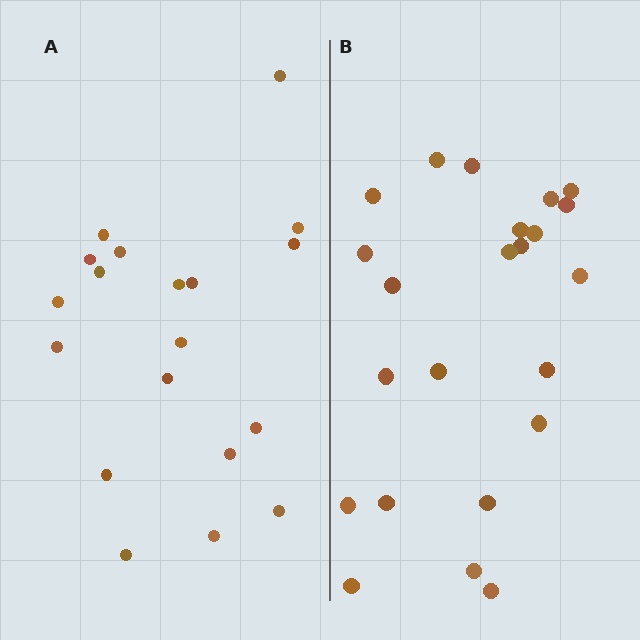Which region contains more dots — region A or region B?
Region B (the right region) has more dots.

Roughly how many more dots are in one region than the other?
Region B has about 4 more dots than region A.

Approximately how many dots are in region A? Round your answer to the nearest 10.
About 20 dots. (The exact count is 19, which rounds to 20.)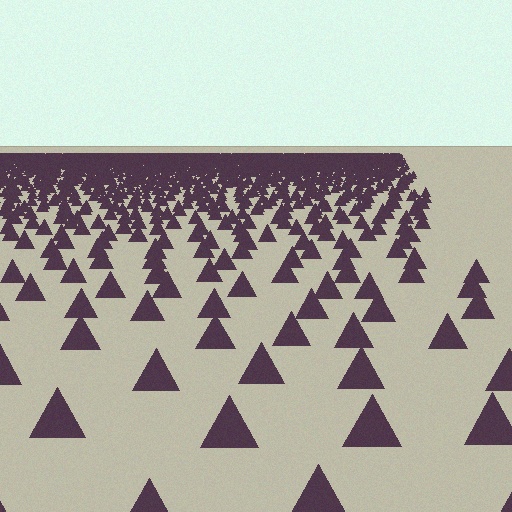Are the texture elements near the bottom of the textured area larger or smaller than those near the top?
Larger. Near the bottom, elements are closer to the viewer and appear at a bigger on-screen size.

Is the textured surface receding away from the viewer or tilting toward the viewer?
The surface is receding away from the viewer. Texture elements get smaller and denser toward the top.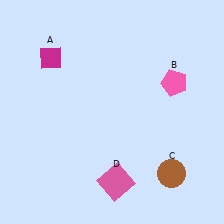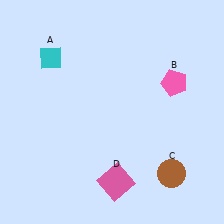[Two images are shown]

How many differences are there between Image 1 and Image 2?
There is 1 difference between the two images.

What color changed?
The diamond (A) changed from magenta in Image 1 to cyan in Image 2.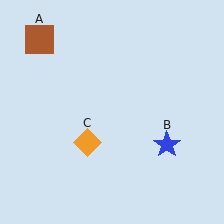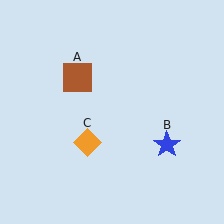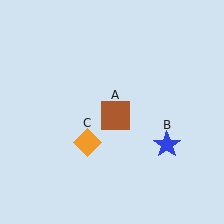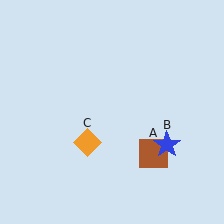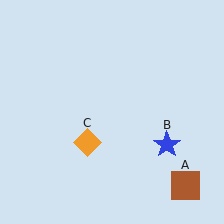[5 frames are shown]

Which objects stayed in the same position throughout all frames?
Blue star (object B) and orange diamond (object C) remained stationary.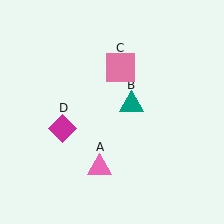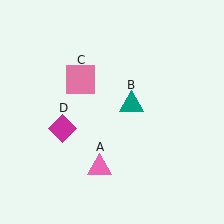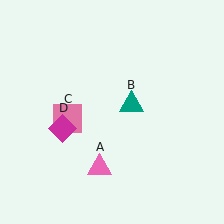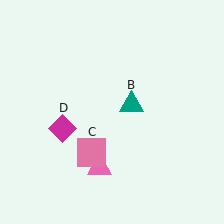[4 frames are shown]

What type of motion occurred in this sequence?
The pink square (object C) rotated counterclockwise around the center of the scene.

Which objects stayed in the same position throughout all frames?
Pink triangle (object A) and teal triangle (object B) and magenta diamond (object D) remained stationary.